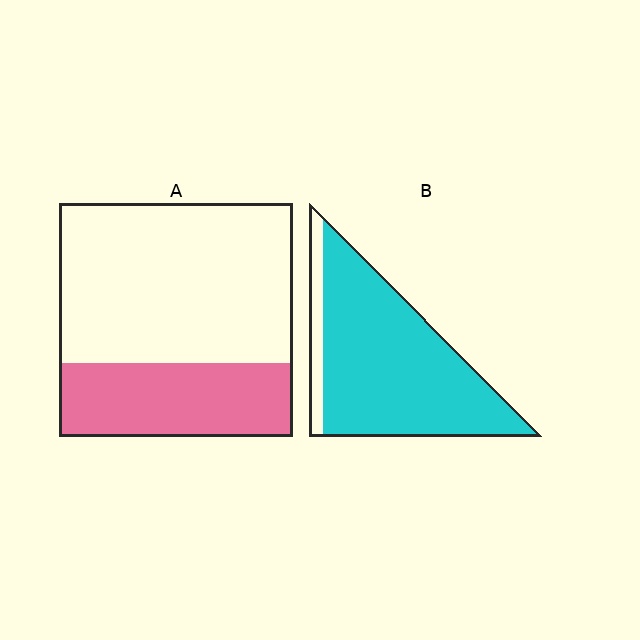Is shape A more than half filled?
No.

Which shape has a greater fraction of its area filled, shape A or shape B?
Shape B.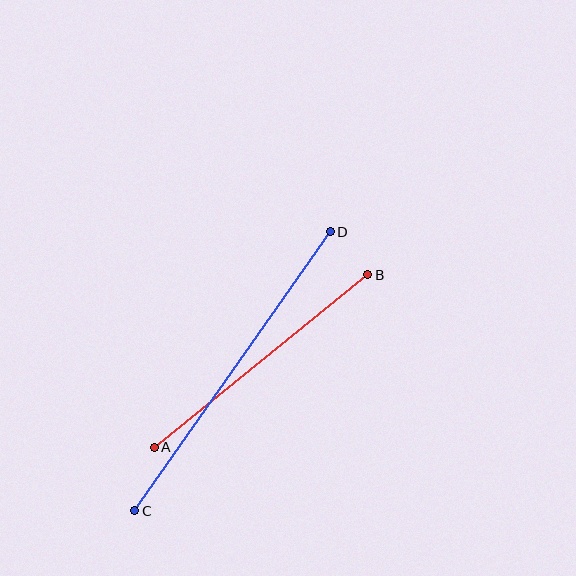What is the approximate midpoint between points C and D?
The midpoint is at approximately (232, 371) pixels.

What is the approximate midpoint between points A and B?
The midpoint is at approximately (261, 361) pixels.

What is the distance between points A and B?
The distance is approximately 275 pixels.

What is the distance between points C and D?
The distance is approximately 340 pixels.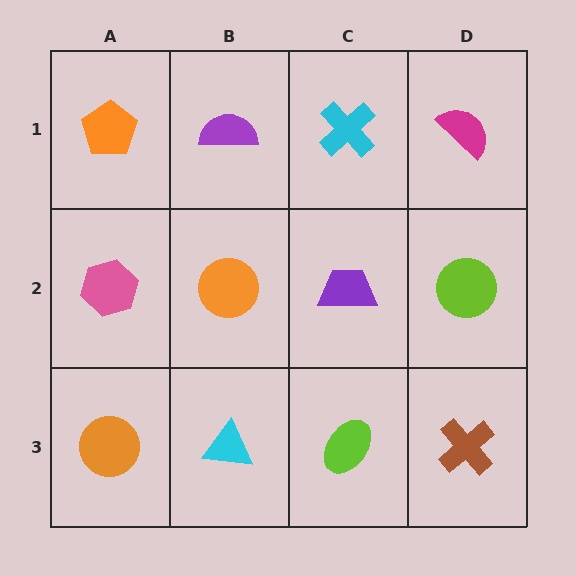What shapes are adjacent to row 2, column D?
A magenta semicircle (row 1, column D), a brown cross (row 3, column D), a purple trapezoid (row 2, column C).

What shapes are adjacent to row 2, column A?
An orange pentagon (row 1, column A), an orange circle (row 3, column A), an orange circle (row 2, column B).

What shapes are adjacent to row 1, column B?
An orange circle (row 2, column B), an orange pentagon (row 1, column A), a cyan cross (row 1, column C).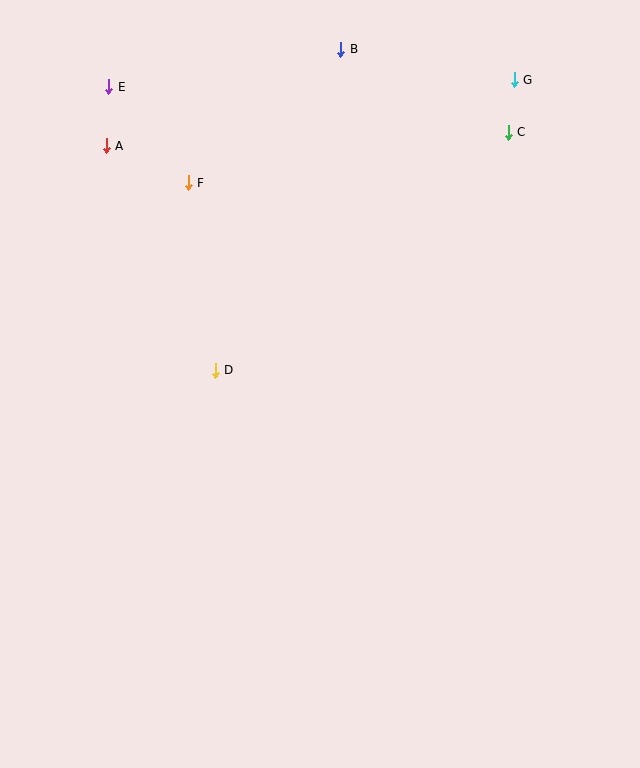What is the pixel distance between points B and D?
The distance between B and D is 344 pixels.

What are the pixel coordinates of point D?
Point D is at (215, 370).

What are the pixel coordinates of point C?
Point C is at (508, 132).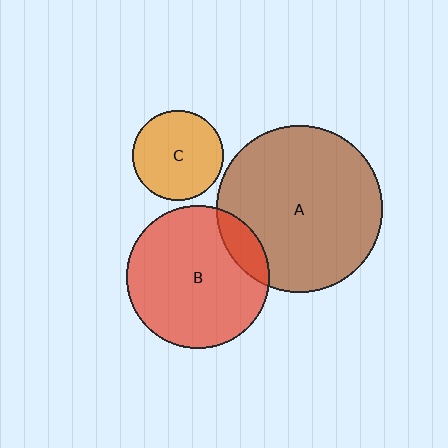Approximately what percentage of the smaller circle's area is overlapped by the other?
Approximately 15%.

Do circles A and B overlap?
Yes.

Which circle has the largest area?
Circle A (brown).